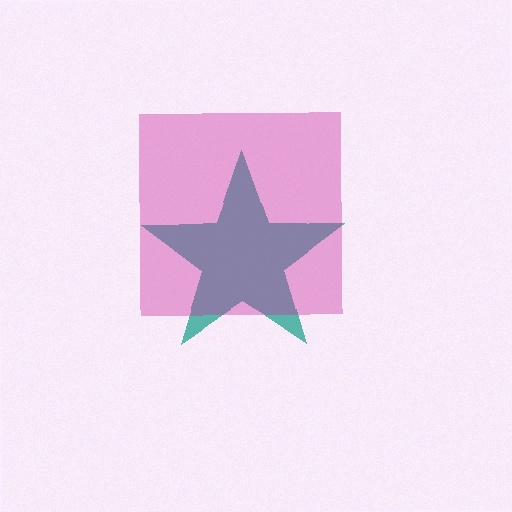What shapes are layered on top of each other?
The layered shapes are: a teal star, a magenta square.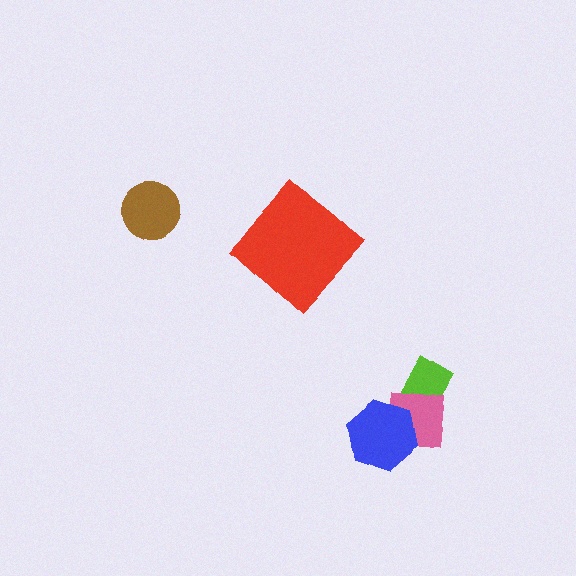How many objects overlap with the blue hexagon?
2 objects overlap with the blue hexagon.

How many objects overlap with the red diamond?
0 objects overlap with the red diamond.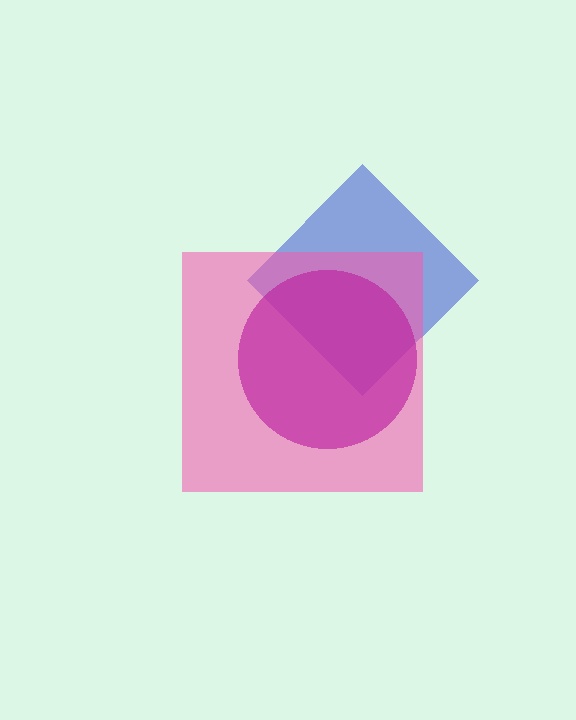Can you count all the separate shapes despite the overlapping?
Yes, there are 3 separate shapes.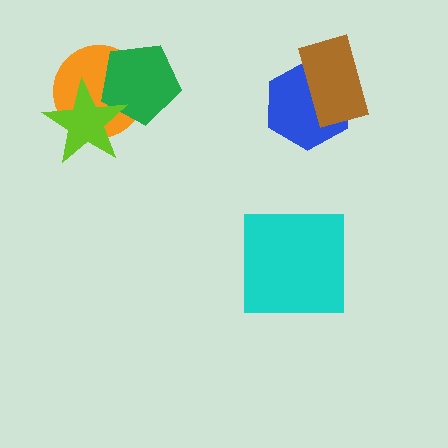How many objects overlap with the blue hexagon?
1 object overlaps with the blue hexagon.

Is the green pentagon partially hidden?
Yes, it is partially covered by another shape.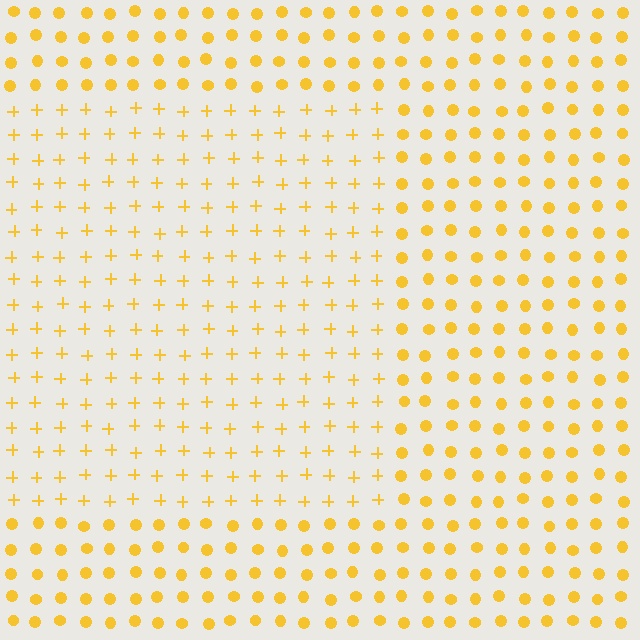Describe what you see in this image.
The image is filled with small yellow elements arranged in a uniform grid. A rectangle-shaped region contains plus signs, while the surrounding area contains circles. The boundary is defined purely by the change in element shape.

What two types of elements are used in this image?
The image uses plus signs inside the rectangle region and circles outside it.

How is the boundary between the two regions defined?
The boundary is defined by a change in element shape: plus signs inside vs. circles outside. All elements share the same color and spacing.